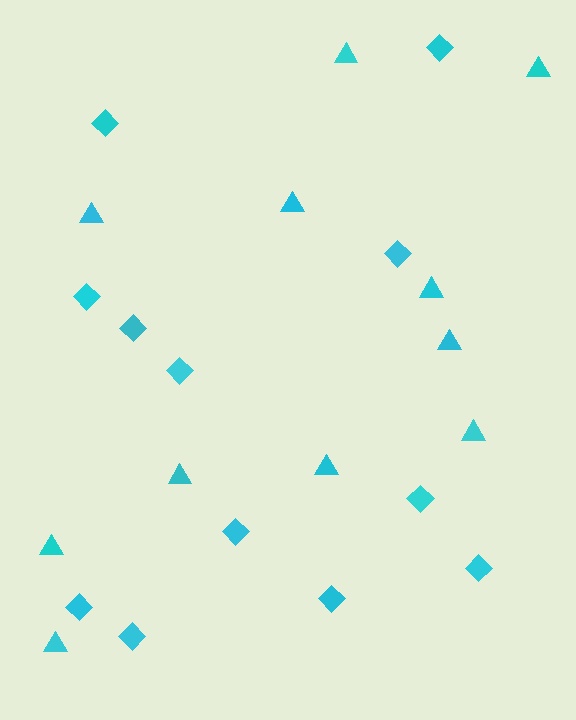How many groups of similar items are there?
There are 2 groups: one group of diamonds (12) and one group of triangles (11).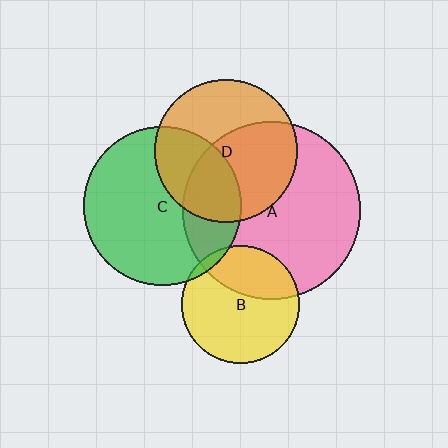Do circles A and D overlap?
Yes.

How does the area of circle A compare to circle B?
Approximately 2.3 times.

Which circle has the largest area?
Circle A (pink).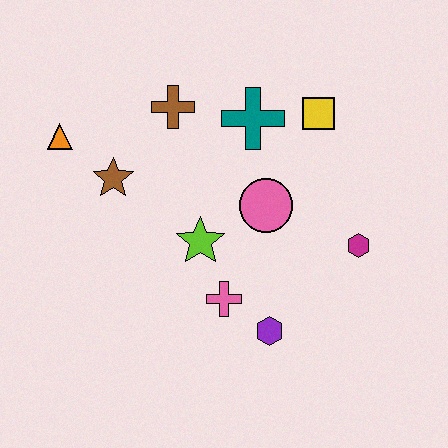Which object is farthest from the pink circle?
The orange triangle is farthest from the pink circle.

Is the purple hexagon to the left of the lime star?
No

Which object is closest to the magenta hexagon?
The pink circle is closest to the magenta hexagon.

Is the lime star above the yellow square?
No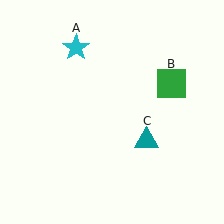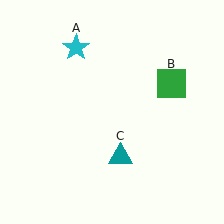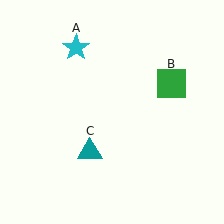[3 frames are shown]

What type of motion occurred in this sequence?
The teal triangle (object C) rotated clockwise around the center of the scene.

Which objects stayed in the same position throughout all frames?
Cyan star (object A) and green square (object B) remained stationary.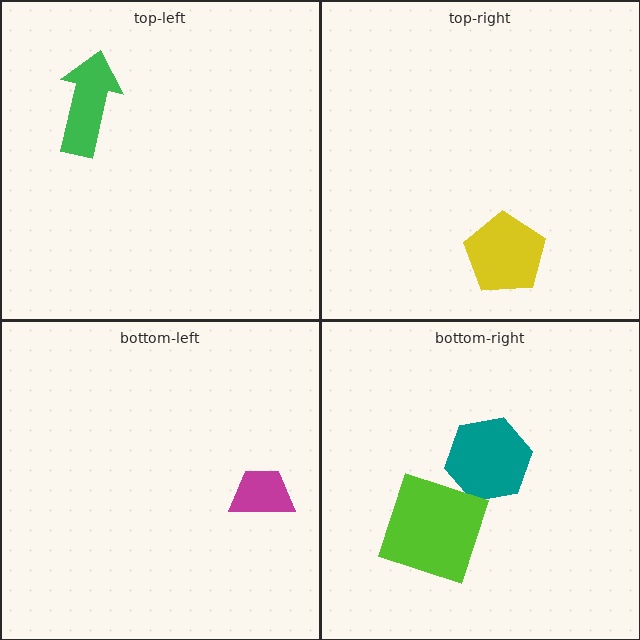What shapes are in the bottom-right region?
The teal hexagon, the lime square.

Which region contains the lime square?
The bottom-right region.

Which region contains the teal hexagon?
The bottom-right region.